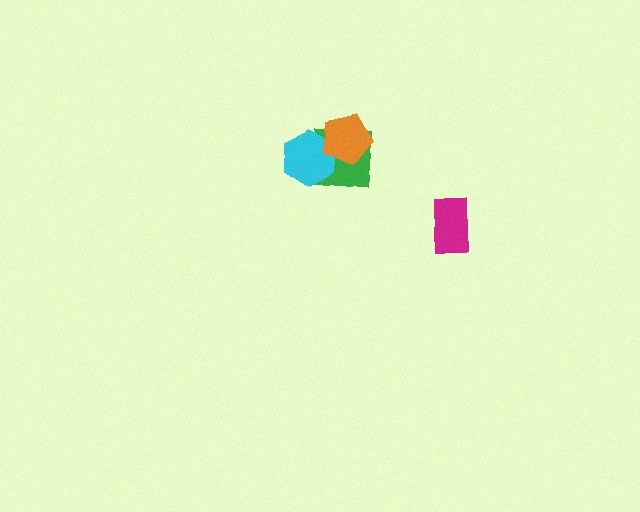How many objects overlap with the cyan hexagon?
2 objects overlap with the cyan hexagon.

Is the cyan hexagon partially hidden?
Yes, it is partially covered by another shape.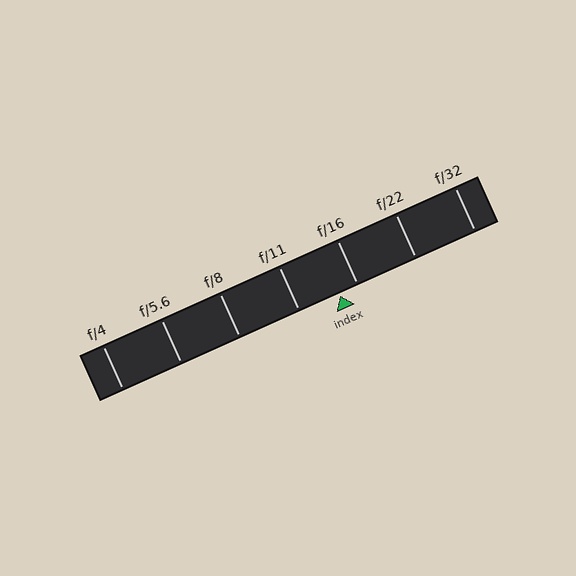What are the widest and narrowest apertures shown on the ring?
The widest aperture shown is f/4 and the narrowest is f/32.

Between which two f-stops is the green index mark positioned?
The index mark is between f/11 and f/16.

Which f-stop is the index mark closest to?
The index mark is closest to f/16.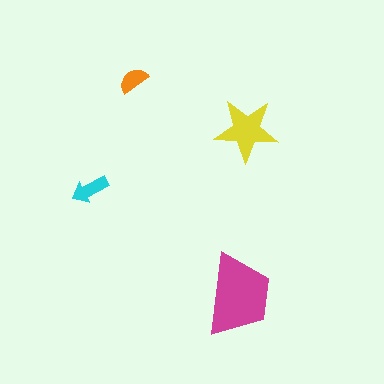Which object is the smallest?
The orange semicircle.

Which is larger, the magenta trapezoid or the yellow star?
The magenta trapezoid.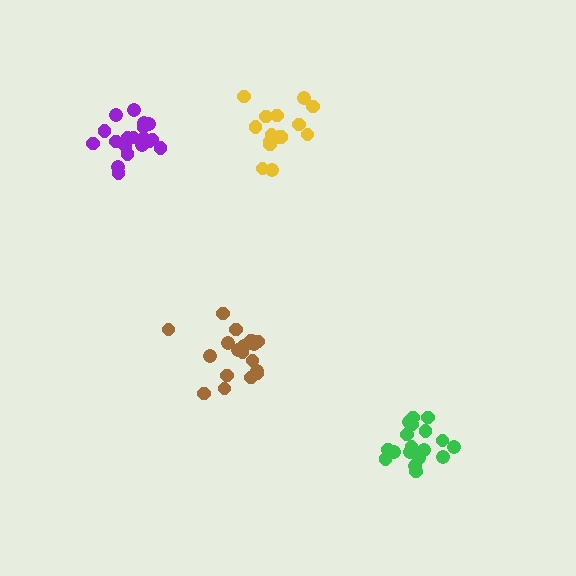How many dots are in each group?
Group 1: 19 dots, Group 2: 15 dots, Group 3: 19 dots, Group 4: 18 dots (71 total).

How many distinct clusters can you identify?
There are 4 distinct clusters.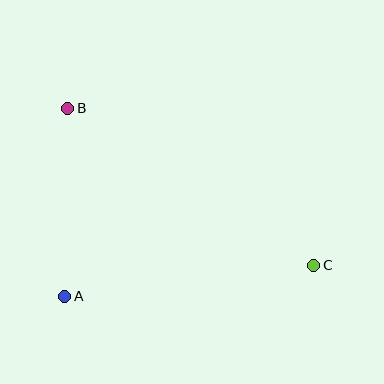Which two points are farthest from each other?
Points B and C are farthest from each other.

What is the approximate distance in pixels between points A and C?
The distance between A and C is approximately 251 pixels.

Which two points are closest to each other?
Points A and B are closest to each other.